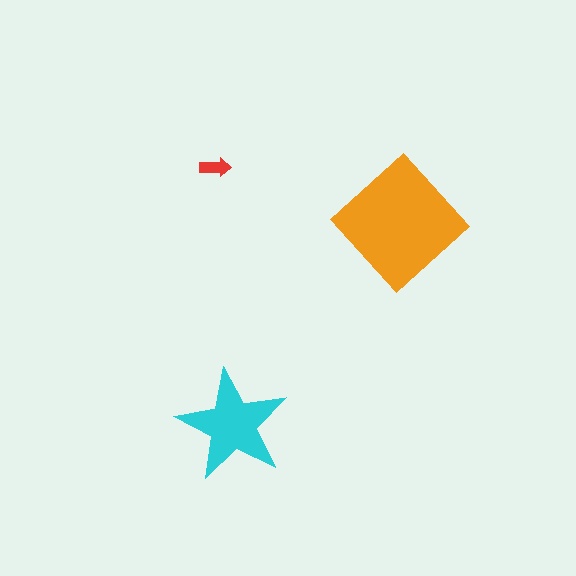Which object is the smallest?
The red arrow.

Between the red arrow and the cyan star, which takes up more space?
The cyan star.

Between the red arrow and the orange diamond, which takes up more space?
The orange diamond.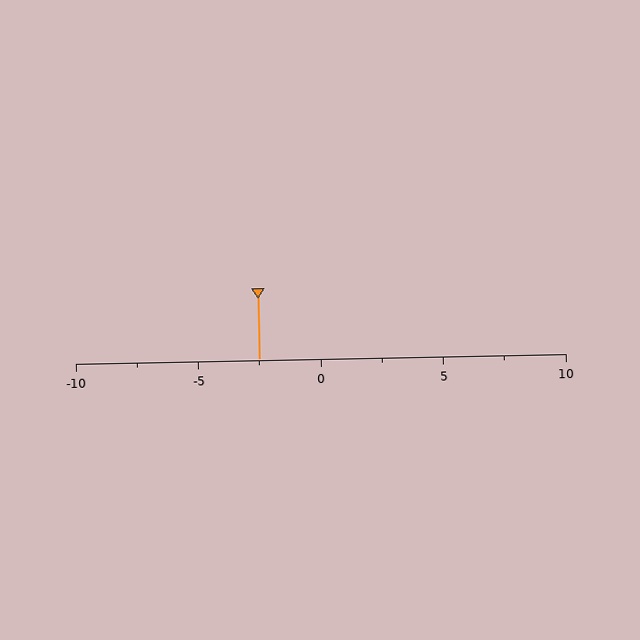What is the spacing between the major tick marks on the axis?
The major ticks are spaced 5 apart.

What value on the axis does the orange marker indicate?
The marker indicates approximately -2.5.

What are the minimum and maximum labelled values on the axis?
The axis runs from -10 to 10.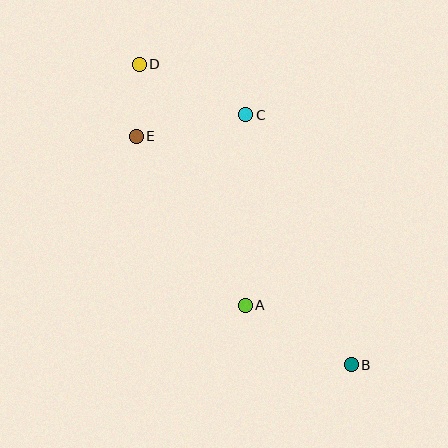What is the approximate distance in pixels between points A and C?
The distance between A and C is approximately 190 pixels.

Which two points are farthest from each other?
Points B and D are farthest from each other.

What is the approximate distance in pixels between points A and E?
The distance between A and E is approximately 201 pixels.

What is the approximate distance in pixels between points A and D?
The distance between A and D is approximately 263 pixels.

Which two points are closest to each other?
Points D and E are closest to each other.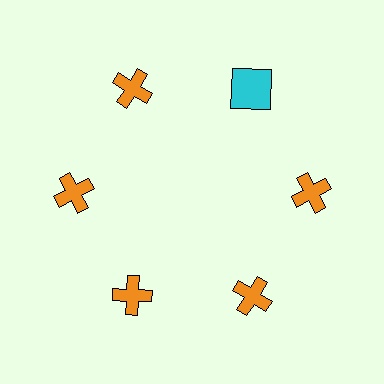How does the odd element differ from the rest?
It differs in both color (cyan instead of orange) and shape (square instead of cross).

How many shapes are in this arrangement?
There are 6 shapes arranged in a ring pattern.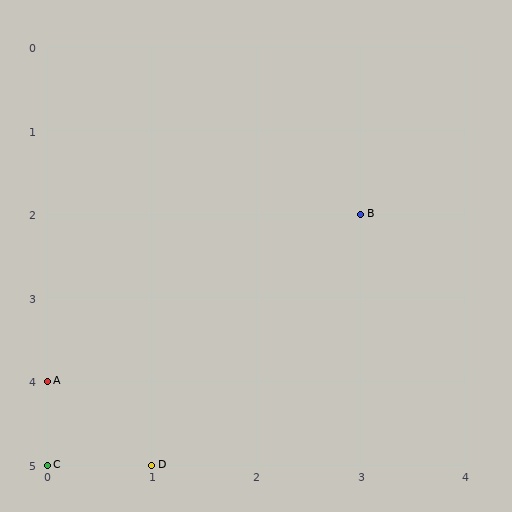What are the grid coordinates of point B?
Point B is at grid coordinates (3, 2).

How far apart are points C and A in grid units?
Points C and A are 1 row apart.